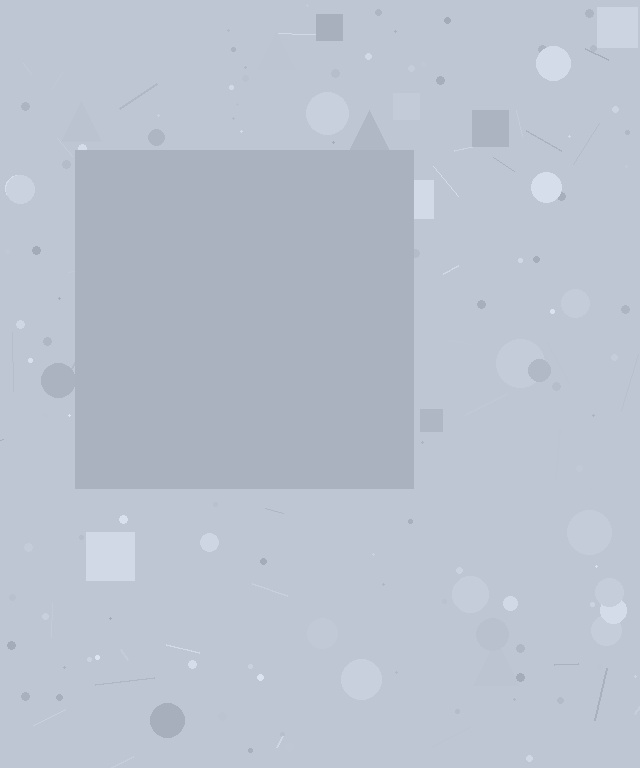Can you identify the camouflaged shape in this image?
The camouflaged shape is a square.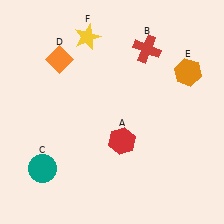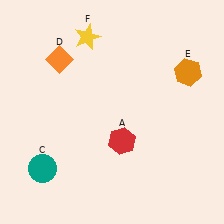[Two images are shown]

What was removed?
The red cross (B) was removed in Image 2.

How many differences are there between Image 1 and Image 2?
There is 1 difference between the two images.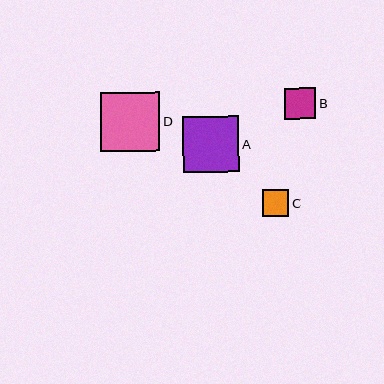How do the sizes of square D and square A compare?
Square D and square A are approximately the same size.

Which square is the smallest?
Square C is the smallest with a size of approximately 26 pixels.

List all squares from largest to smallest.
From largest to smallest: D, A, B, C.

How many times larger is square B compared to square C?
Square B is approximately 1.2 times the size of square C.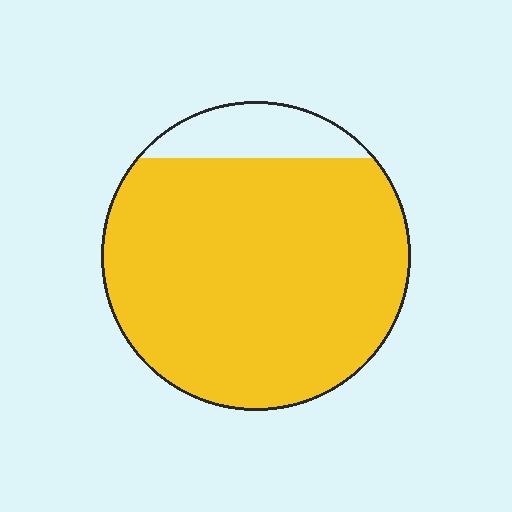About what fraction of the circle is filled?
About seven eighths (7/8).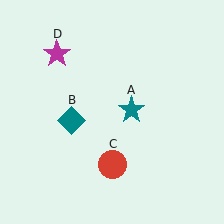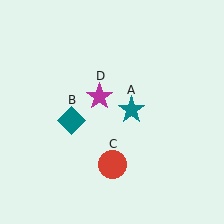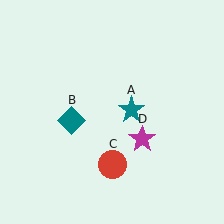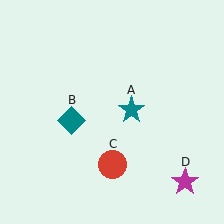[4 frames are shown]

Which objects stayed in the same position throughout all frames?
Teal star (object A) and teal diamond (object B) and red circle (object C) remained stationary.